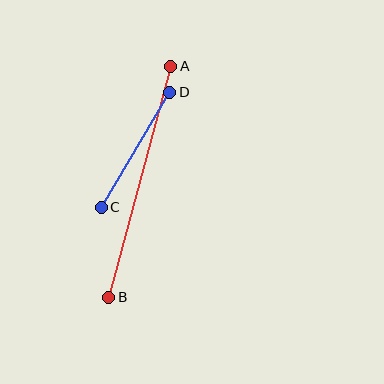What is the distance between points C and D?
The distance is approximately 134 pixels.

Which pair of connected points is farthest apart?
Points A and B are farthest apart.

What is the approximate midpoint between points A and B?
The midpoint is at approximately (140, 182) pixels.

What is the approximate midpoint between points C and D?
The midpoint is at approximately (136, 150) pixels.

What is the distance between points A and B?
The distance is approximately 239 pixels.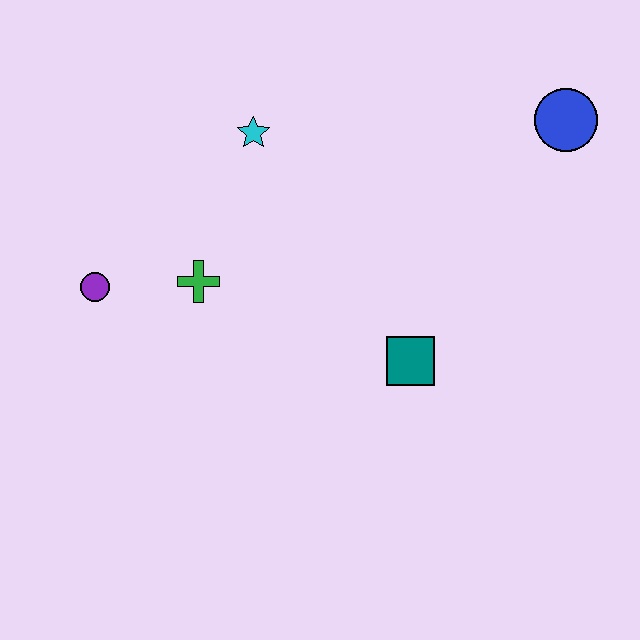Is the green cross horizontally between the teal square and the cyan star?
No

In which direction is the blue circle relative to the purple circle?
The blue circle is to the right of the purple circle.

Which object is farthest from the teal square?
The purple circle is farthest from the teal square.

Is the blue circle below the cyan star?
No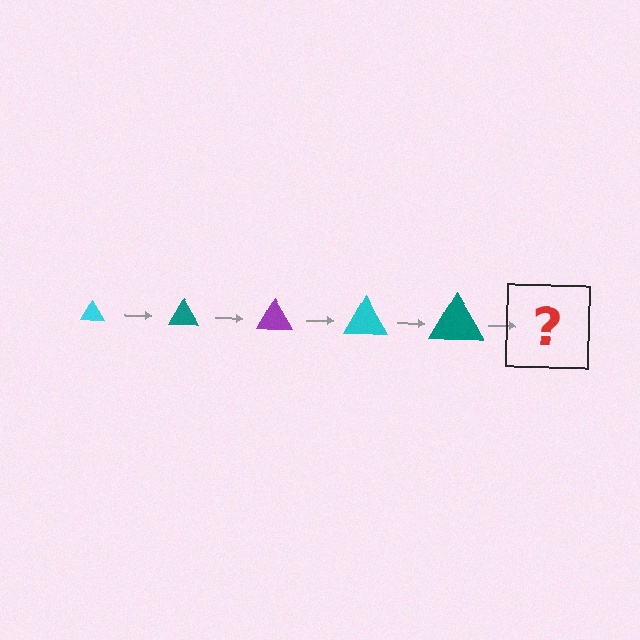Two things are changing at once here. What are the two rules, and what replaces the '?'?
The two rules are that the triangle grows larger each step and the color cycles through cyan, teal, and purple. The '?' should be a purple triangle, larger than the previous one.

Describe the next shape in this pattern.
It should be a purple triangle, larger than the previous one.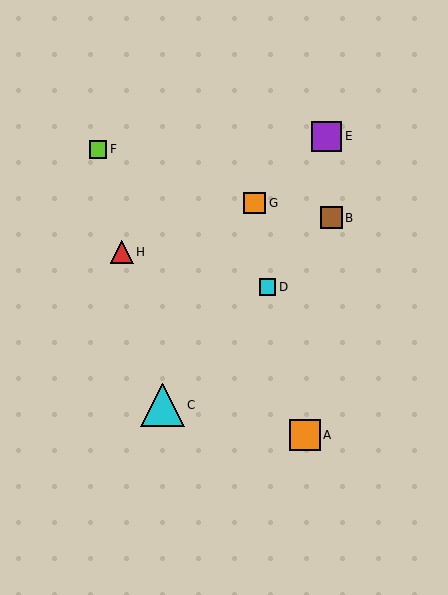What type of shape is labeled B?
Shape B is a brown square.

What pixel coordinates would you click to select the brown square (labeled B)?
Click at (332, 218) to select the brown square B.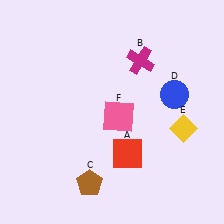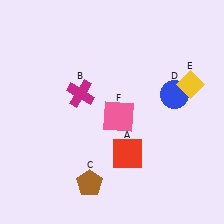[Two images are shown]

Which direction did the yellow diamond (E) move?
The yellow diamond (E) moved up.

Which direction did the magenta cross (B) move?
The magenta cross (B) moved left.